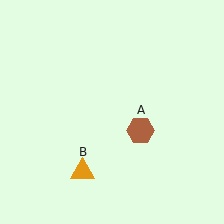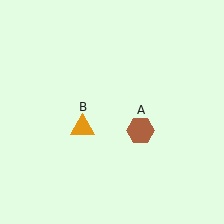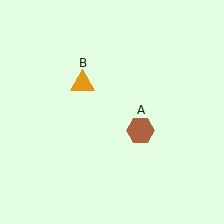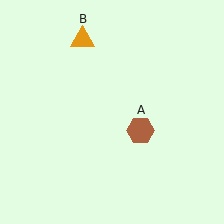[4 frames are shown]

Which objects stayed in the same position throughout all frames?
Brown hexagon (object A) remained stationary.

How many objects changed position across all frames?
1 object changed position: orange triangle (object B).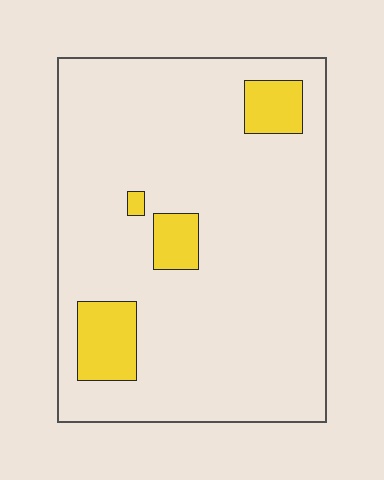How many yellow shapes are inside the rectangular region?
4.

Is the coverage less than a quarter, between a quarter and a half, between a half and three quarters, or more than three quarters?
Less than a quarter.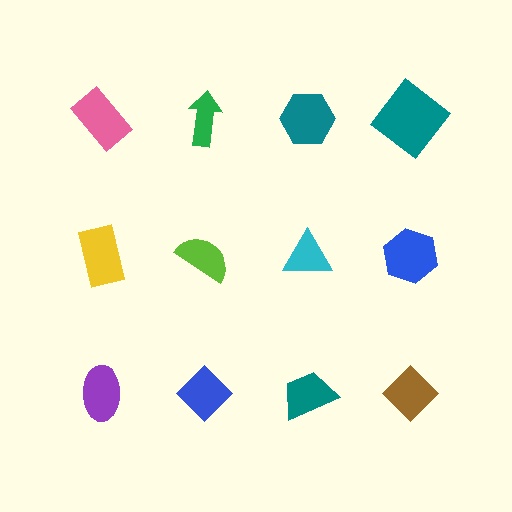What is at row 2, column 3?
A cyan triangle.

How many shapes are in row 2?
4 shapes.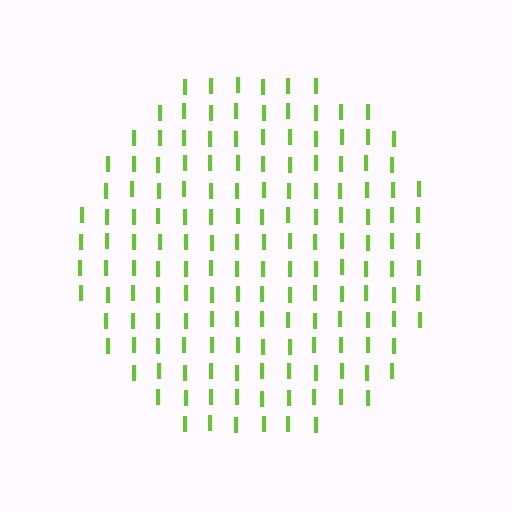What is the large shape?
The large shape is a circle.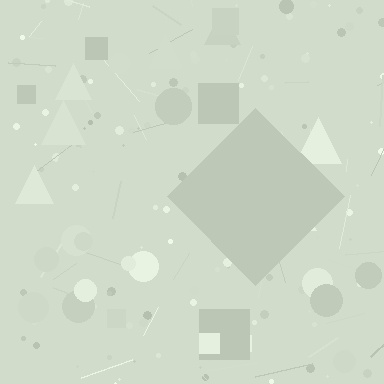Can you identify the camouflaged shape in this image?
The camouflaged shape is a diamond.